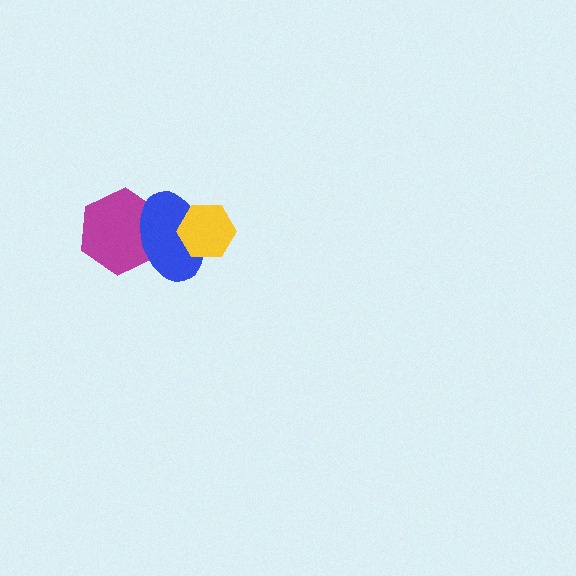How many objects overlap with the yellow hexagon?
1 object overlaps with the yellow hexagon.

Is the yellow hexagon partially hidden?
No, no other shape covers it.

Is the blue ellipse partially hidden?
Yes, it is partially covered by another shape.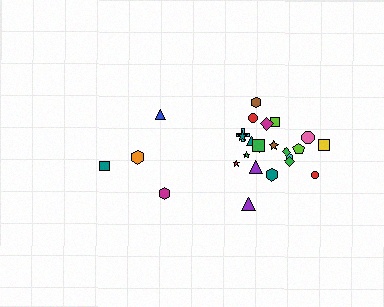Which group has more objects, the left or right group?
The right group.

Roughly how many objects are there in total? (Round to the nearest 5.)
Roughly 25 objects in total.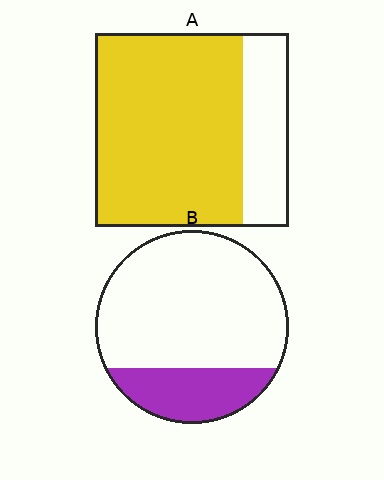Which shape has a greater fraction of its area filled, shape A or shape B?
Shape A.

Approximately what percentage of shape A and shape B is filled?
A is approximately 75% and B is approximately 25%.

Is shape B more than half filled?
No.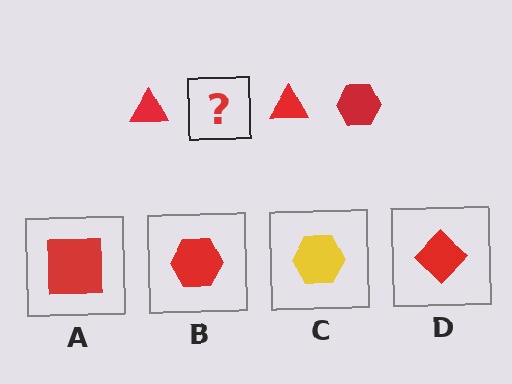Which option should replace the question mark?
Option B.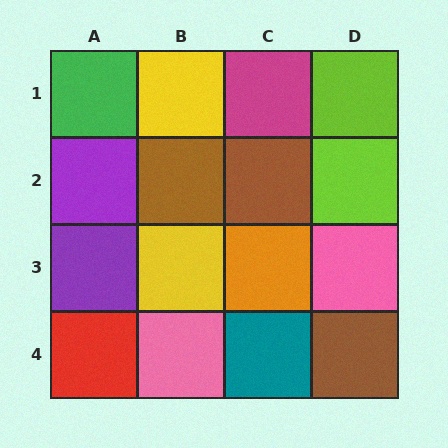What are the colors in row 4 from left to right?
Red, pink, teal, brown.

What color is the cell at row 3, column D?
Pink.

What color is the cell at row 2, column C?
Brown.